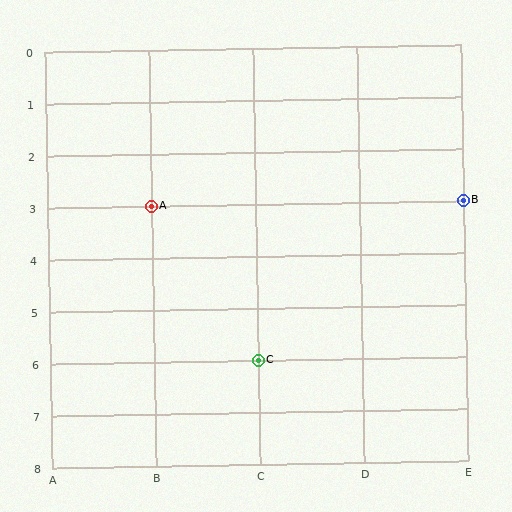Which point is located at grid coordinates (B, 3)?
Point A is at (B, 3).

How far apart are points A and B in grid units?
Points A and B are 3 columns apart.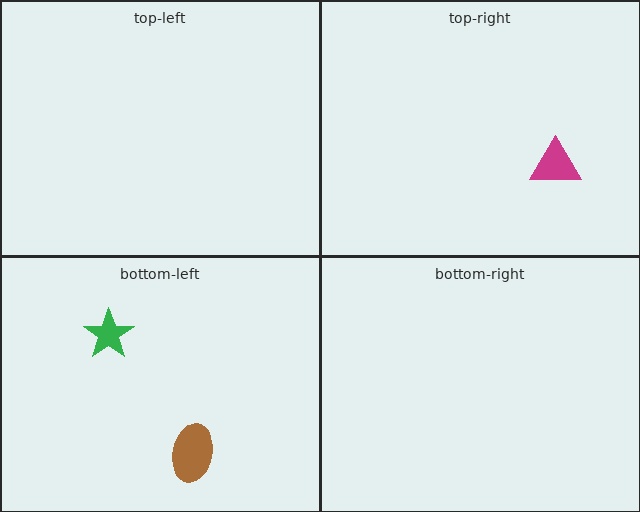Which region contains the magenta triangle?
The top-right region.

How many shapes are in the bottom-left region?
2.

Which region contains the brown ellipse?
The bottom-left region.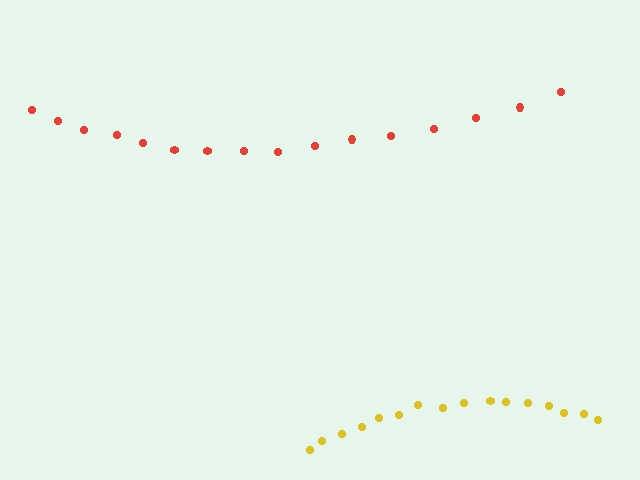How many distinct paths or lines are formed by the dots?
There are 2 distinct paths.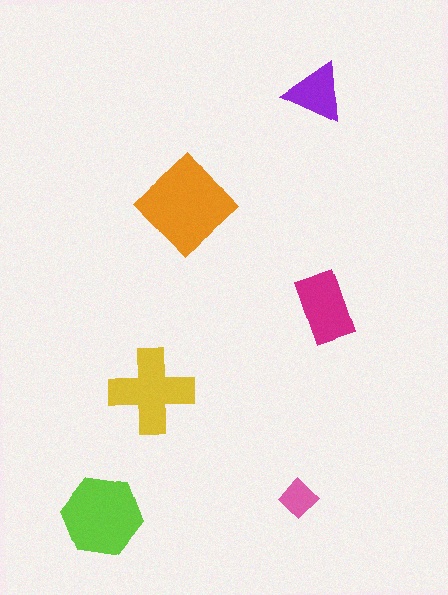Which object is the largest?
The orange diamond.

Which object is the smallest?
The pink diamond.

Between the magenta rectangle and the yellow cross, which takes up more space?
The yellow cross.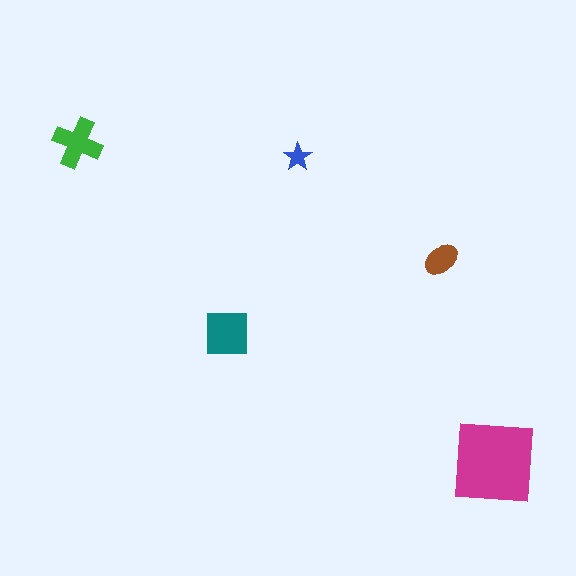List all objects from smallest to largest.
The blue star, the brown ellipse, the green cross, the teal square, the magenta square.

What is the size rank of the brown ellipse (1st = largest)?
4th.